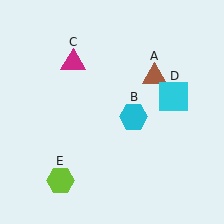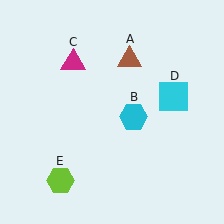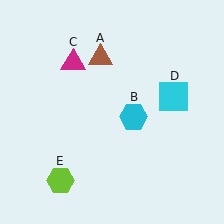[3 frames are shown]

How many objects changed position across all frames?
1 object changed position: brown triangle (object A).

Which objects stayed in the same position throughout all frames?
Cyan hexagon (object B) and magenta triangle (object C) and cyan square (object D) and lime hexagon (object E) remained stationary.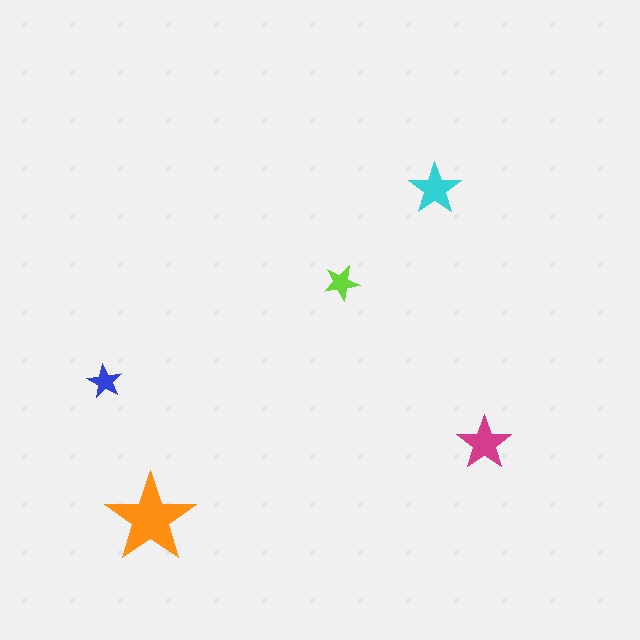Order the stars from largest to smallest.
the orange one, the magenta one, the cyan one, the lime one, the blue one.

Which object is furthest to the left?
The blue star is leftmost.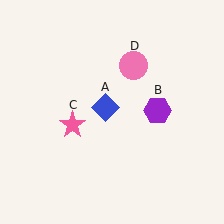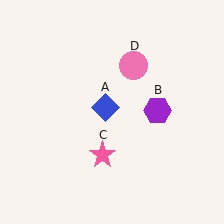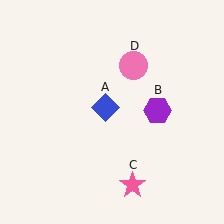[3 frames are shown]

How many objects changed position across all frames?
1 object changed position: pink star (object C).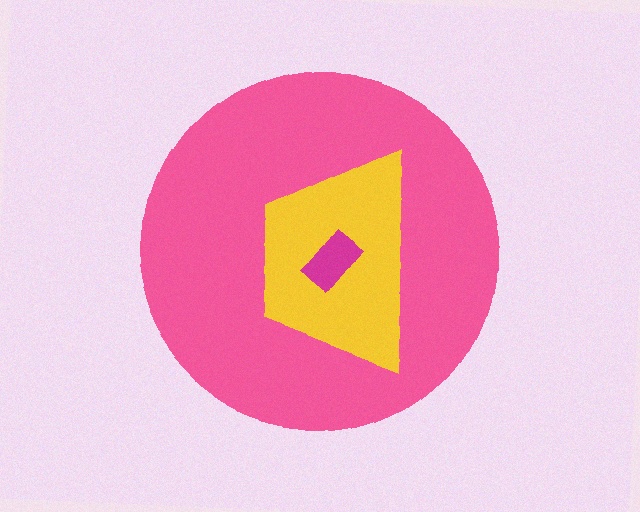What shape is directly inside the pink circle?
The yellow trapezoid.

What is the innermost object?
The magenta rectangle.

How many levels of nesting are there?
3.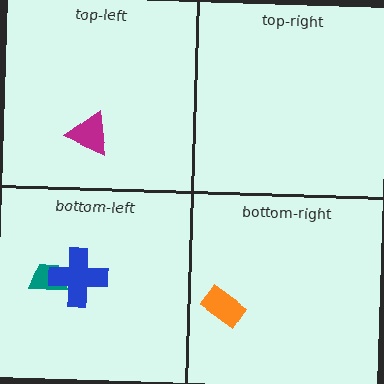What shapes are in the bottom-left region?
The teal trapezoid, the blue cross.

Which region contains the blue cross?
The bottom-left region.